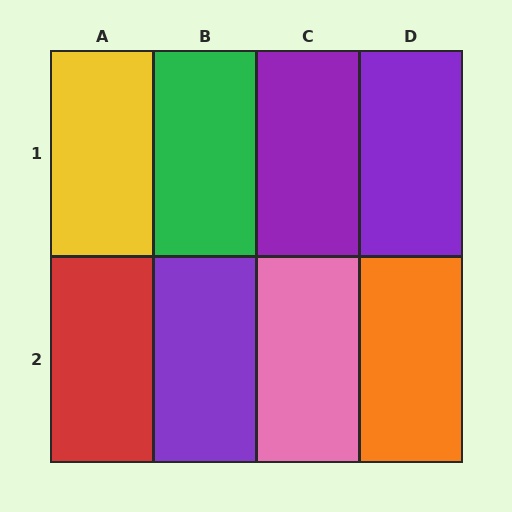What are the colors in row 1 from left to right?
Yellow, green, purple, purple.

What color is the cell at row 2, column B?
Purple.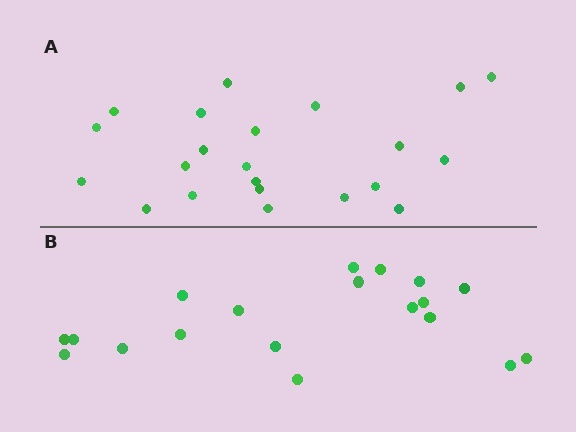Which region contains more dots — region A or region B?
Region A (the top region) has more dots.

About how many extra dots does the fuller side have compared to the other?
Region A has just a few more — roughly 2 or 3 more dots than region B.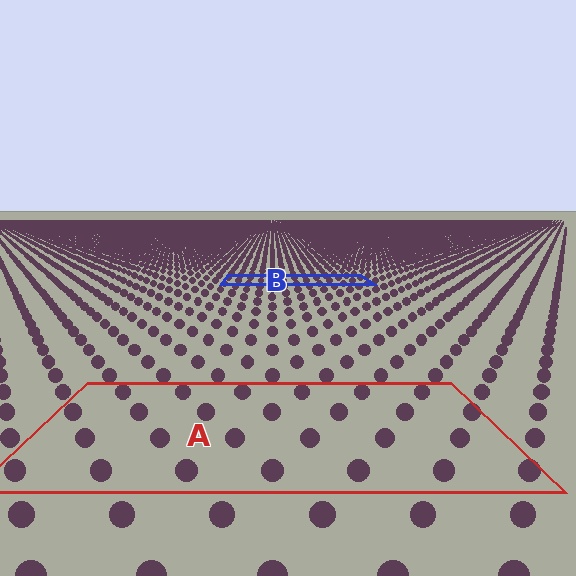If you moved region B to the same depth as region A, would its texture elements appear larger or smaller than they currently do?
They would appear larger. At a closer depth, the same texture elements are projected at a bigger on-screen size.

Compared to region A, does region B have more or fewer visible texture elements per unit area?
Region B has more texture elements per unit area — they are packed more densely because it is farther away.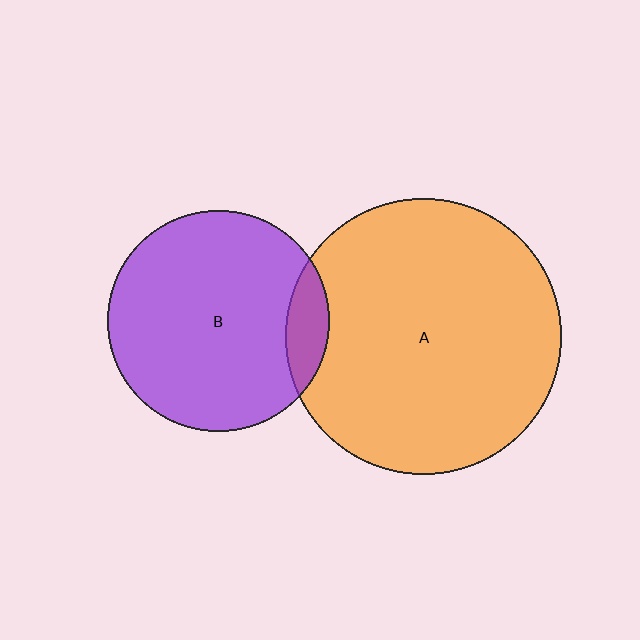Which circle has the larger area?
Circle A (orange).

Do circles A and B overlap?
Yes.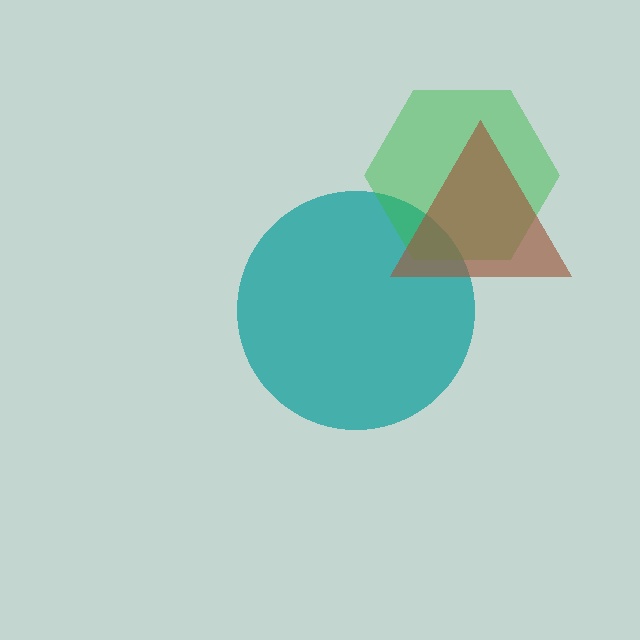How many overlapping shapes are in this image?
There are 3 overlapping shapes in the image.